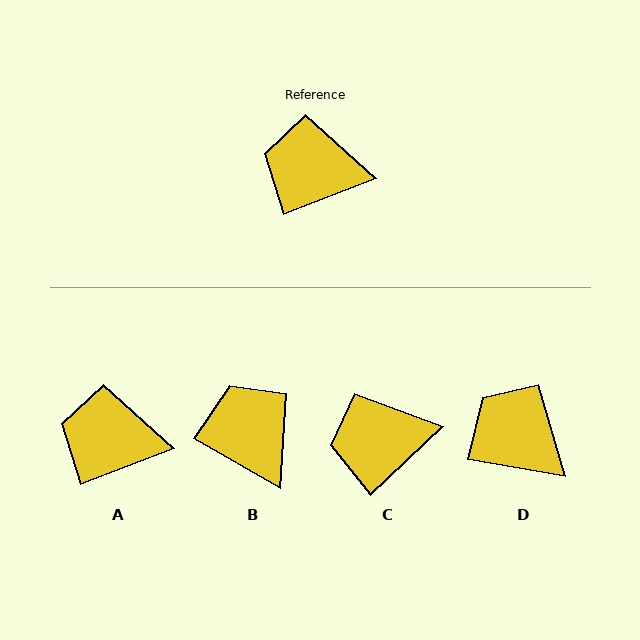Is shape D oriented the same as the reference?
No, it is off by about 31 degrees.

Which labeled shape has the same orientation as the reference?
A.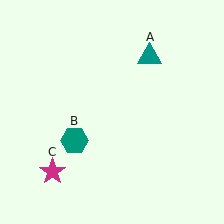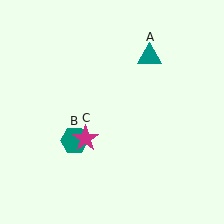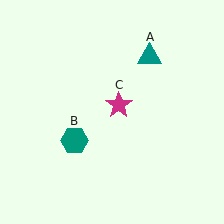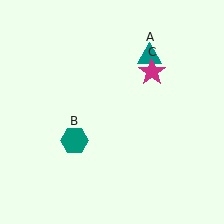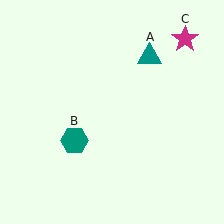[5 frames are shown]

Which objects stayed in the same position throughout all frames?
Teal triangle (object A) and teal hexagon (object B) remained stationary.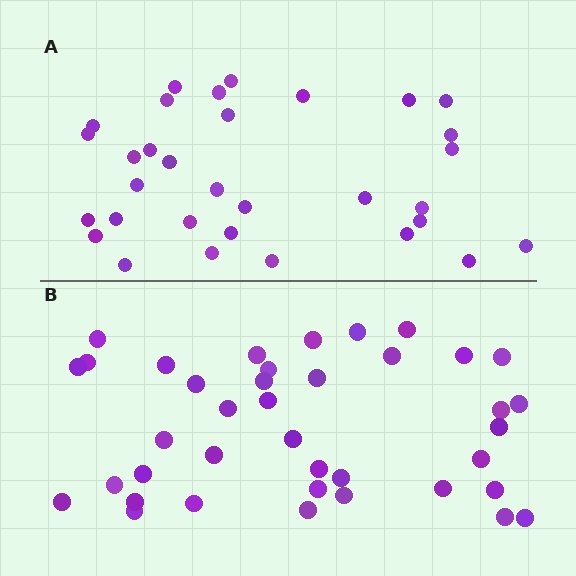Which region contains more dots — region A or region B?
Region B (the bottom region) has more dots.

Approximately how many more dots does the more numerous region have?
Region B has roughly 8 or so more dots than region A.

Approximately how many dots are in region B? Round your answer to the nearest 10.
About 40 dots. (The exact count is 39, which rounds to 40.)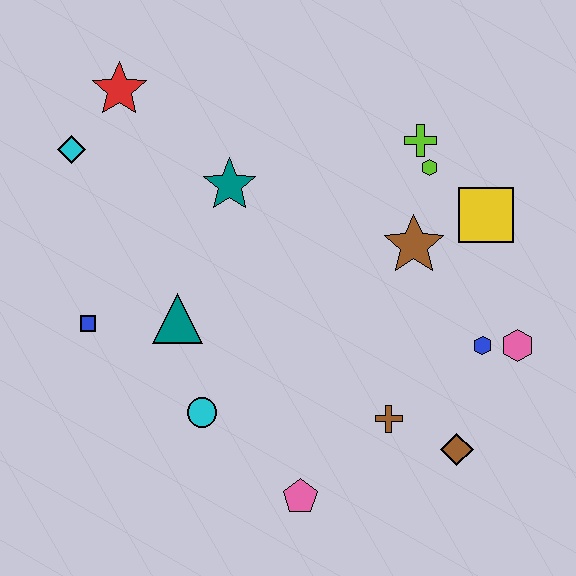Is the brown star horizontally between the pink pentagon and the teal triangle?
No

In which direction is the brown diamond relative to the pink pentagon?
The brown diamond is to the right of the pink pentagon.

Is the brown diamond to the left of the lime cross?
No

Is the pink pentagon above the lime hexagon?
No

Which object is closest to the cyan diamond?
The red star is closest to the cyan diamond.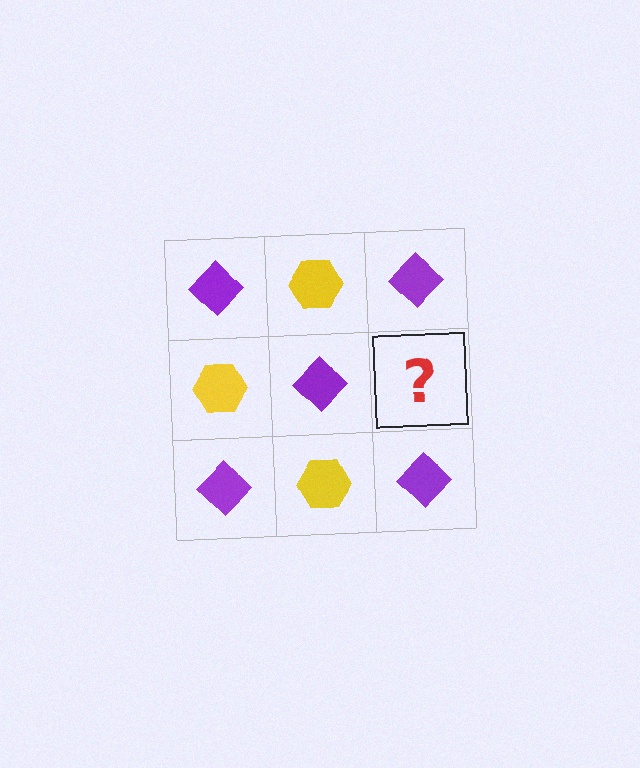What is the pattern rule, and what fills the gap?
The rule is that it alternates purple diamond and yellow hexagon in a checkerboard pattern. The gap should be filled with a yellow hexagon.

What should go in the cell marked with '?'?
The missing cell should contain a yellow hexagon.